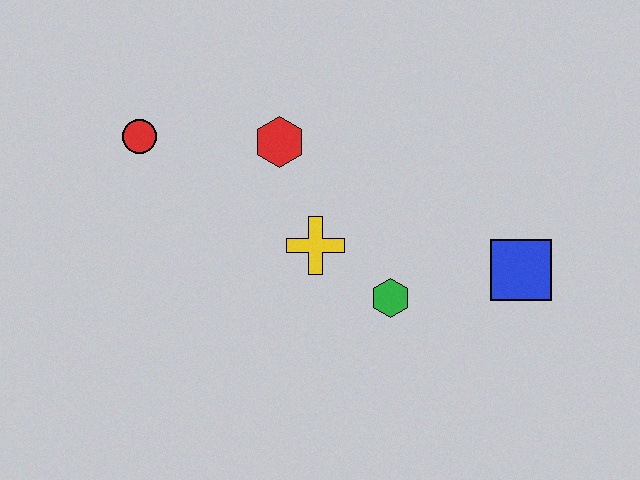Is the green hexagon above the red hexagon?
No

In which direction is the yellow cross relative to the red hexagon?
The yellow cross is below the red hexagon.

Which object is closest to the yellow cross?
The green hexagon is closest to the yellow cross.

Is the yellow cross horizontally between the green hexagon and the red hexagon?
Yes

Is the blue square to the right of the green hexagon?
Yes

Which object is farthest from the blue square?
The red circle is farthest from the blue square.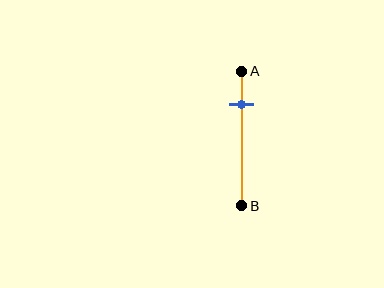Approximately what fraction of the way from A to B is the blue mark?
The blue mark is approximately 25% of the way from A to B.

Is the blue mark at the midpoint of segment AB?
No, the mark is at about 25% from A, not at the 50% midpoint.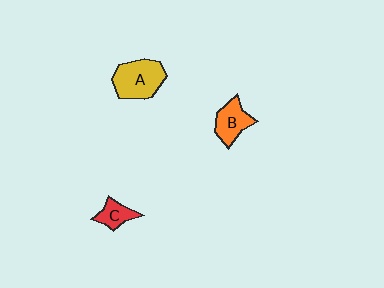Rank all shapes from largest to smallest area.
From largest to smallest: A (yellow), B (orange), C (red).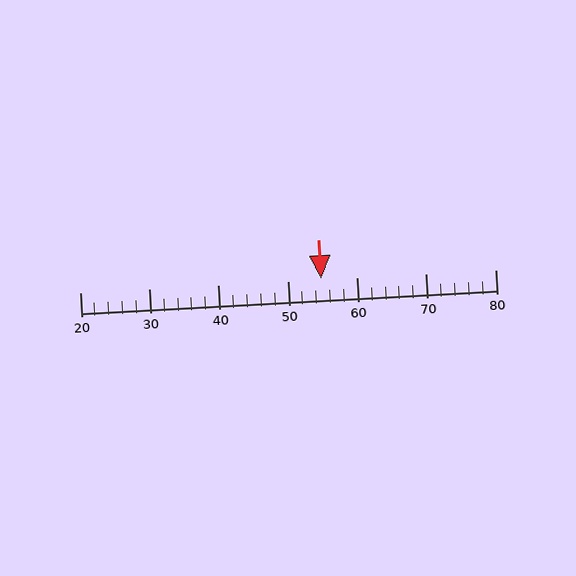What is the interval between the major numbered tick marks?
The major tick marks are spaced 10 units apart.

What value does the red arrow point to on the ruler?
The red arrow points to approximately 55.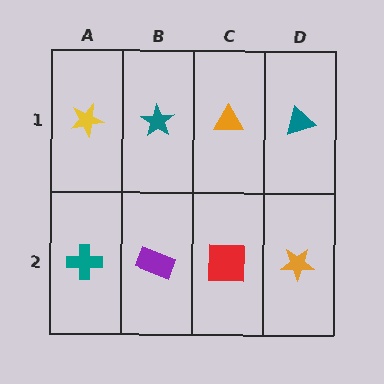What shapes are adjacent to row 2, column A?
A yellow star (row 1, column A), a purple rectangle (row 2, column B).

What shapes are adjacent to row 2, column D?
A teal triangle (row 1, column D), a red square (row 2, column C).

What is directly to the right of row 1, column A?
A teal star.